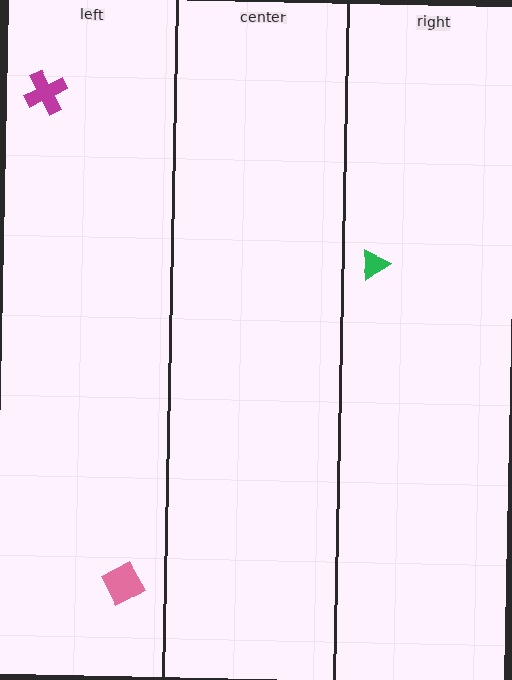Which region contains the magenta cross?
The left region.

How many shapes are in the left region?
2.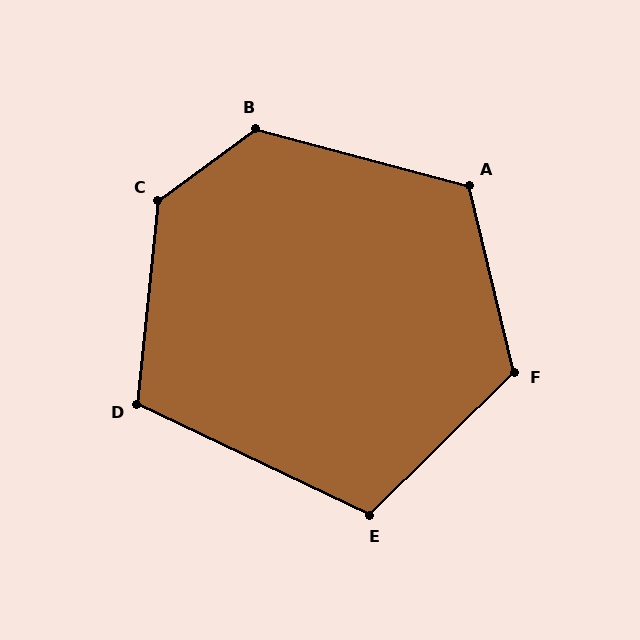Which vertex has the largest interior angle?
C, at approximately 132 degrees.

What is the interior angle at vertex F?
Approximately 121 degrees (obtuse).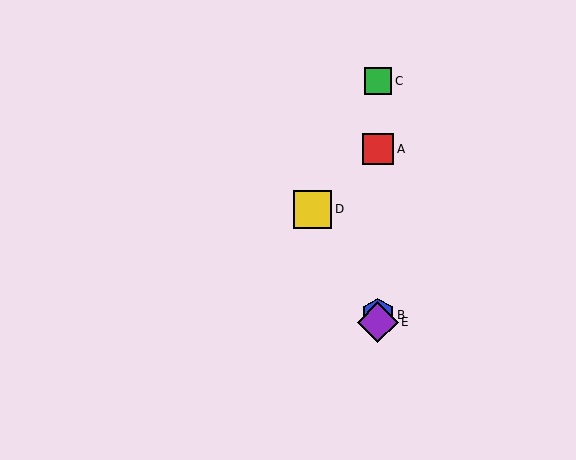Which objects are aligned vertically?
Objects A, B, C, E are aligned vertically.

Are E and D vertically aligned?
No, E is at x≈378 and D is at x≈313.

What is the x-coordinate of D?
Object D is at x≈313.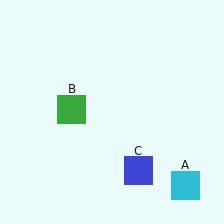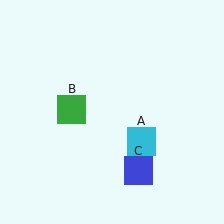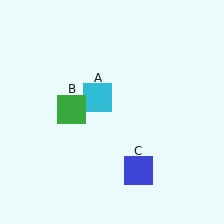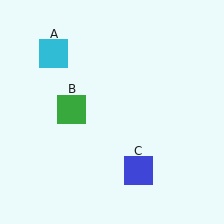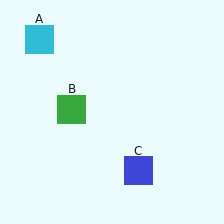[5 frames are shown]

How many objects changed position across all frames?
1 object changed position: cyan square (object A).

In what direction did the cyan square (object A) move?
The cyan square (object A) moved up and to the left.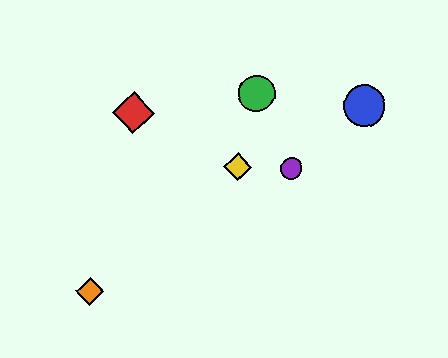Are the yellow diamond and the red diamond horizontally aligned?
No, the yellow diamond is at y≈167 and the red diamond is at y≈112.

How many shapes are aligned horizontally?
2 shapes (the yellow diamond, the purple circle) are aligned horizontally.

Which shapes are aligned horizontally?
The yellow diamond, the purple circle are aligned horizontally.